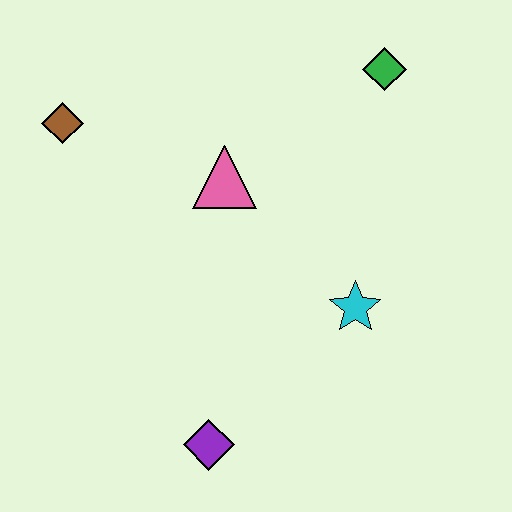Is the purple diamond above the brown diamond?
No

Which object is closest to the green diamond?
The pink triangle is closest to the green diamond.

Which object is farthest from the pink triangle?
The purple diamond is farthest from the pink triangle.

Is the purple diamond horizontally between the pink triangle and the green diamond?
No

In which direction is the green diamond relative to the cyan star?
The green diamond is above the cyan star.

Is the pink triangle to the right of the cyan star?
No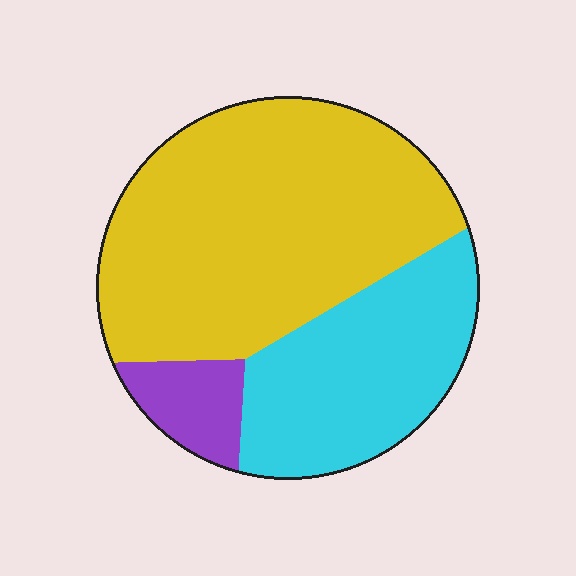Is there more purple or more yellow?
Yellow.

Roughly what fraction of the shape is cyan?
Cyan covers 32% of the shape.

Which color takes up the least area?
Purple, at roughly 10%.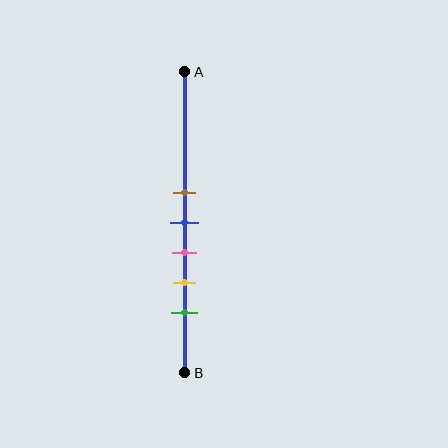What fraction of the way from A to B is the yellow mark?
The yellow mark is approximately 70% (0.7) of the way from A to B.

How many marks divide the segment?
There are 5 marks dividing the segment.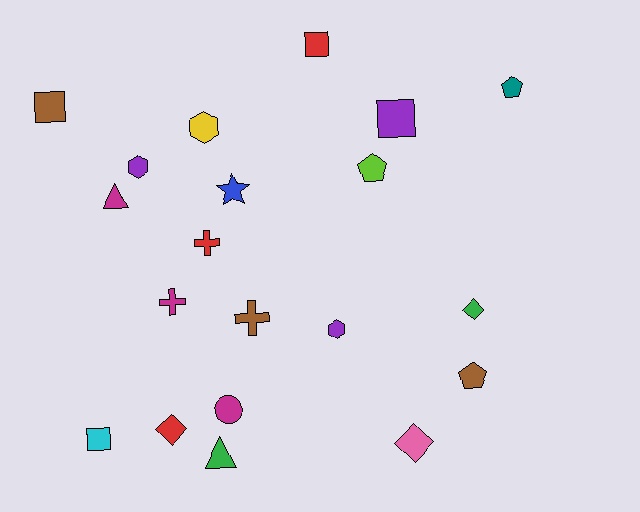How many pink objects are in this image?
There is 1 pink object.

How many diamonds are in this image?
There are 3 diamonds.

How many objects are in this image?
There are 20 objects.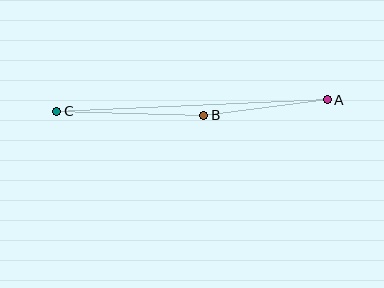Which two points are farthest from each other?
Points A and C are farthest from each other.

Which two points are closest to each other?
Points A and B are closest to each other.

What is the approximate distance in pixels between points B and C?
The distance between B and C is approximately 147 pixels.